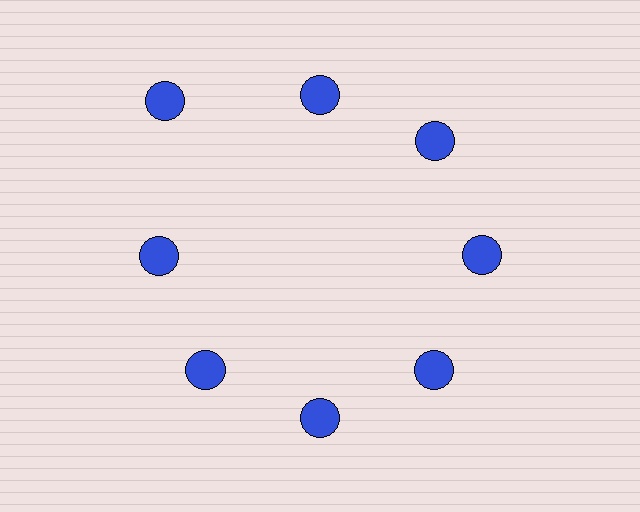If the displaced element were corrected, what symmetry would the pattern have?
It would have 8-fold rotational symmetry — the pattern would map onto itself every 45 degrees.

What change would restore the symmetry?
The symmetry would be restored by moving it inward, back onto the ring so that all 8 circles sit at equal angles and equal distance from the center.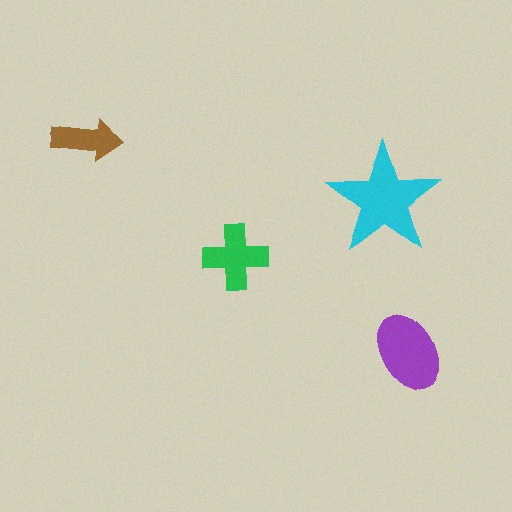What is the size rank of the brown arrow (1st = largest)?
4th.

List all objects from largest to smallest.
The cyan star, the purple ellipse, the green cross, the brown arrow.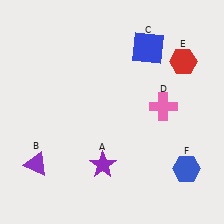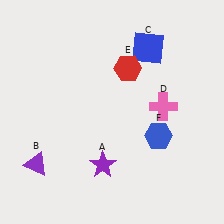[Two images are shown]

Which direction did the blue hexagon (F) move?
The blue hexagon (F) moved up.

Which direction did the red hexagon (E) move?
The red hexagon (E) moved left.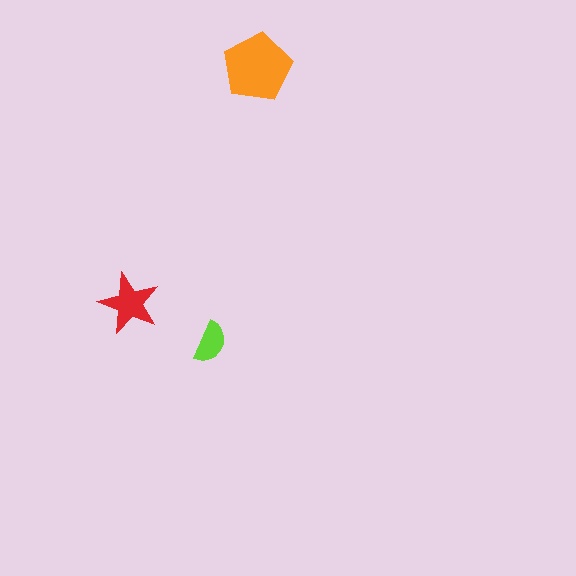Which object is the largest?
The orange pentagon.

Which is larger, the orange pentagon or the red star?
The orange pentagon.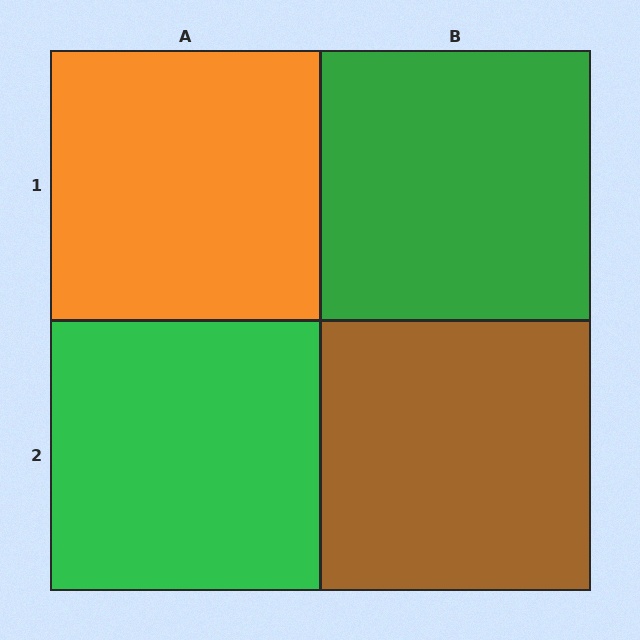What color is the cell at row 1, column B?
Green.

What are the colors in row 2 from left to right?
Green, brown.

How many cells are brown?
1 cell is brown.